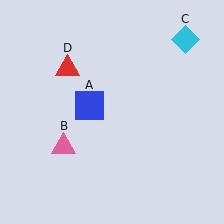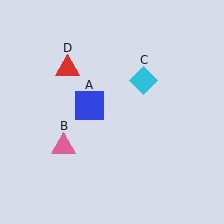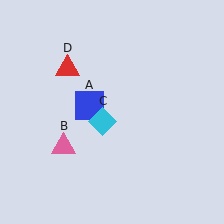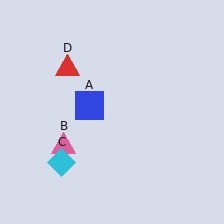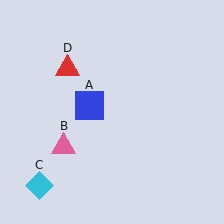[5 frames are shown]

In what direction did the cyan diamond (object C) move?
The cyan diamond (object C) moved down and to the left.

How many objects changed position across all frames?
1 object changed position: cyan diamond (object C).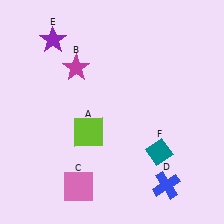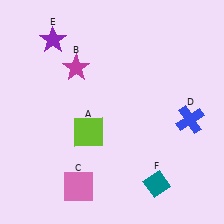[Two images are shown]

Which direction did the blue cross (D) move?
The blue cross (D) moved up.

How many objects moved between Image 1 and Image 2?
2 objects moved between the two images.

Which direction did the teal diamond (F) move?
The teal diamond (F) moved down.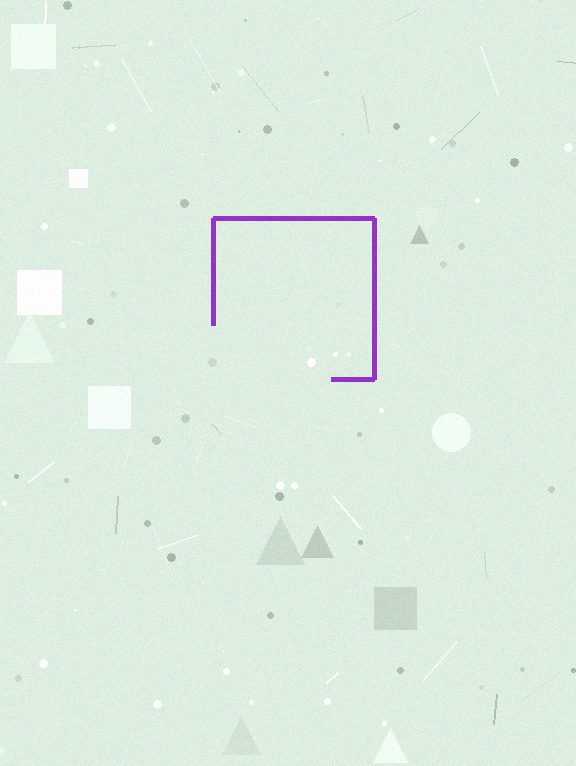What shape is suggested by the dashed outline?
The dashed outline suggests a square.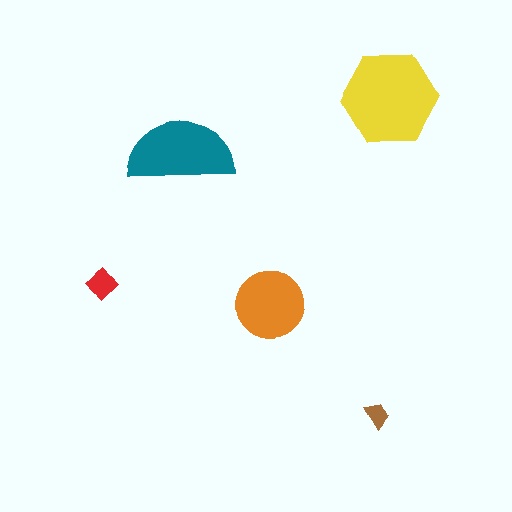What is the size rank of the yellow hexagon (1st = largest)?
1st.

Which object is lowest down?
The brown trapezoid is bottommost.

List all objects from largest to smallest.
The yellow hexagon, the teal semicircle, the orange circle, the red diamond, the brown trapezoid.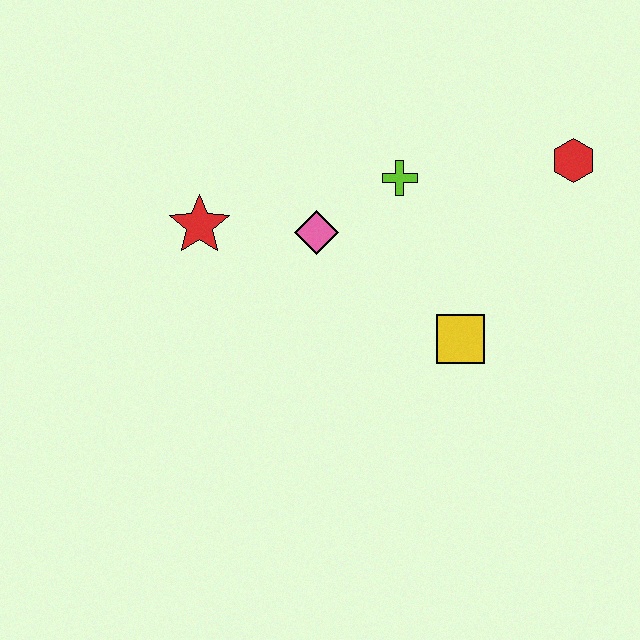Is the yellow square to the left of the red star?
No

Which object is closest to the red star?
The pink diamond is closest to the red star.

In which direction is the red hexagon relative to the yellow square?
The red hexagon is above the yellow square.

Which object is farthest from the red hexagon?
The red star is farthest from the red hexagon.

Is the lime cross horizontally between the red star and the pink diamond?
No